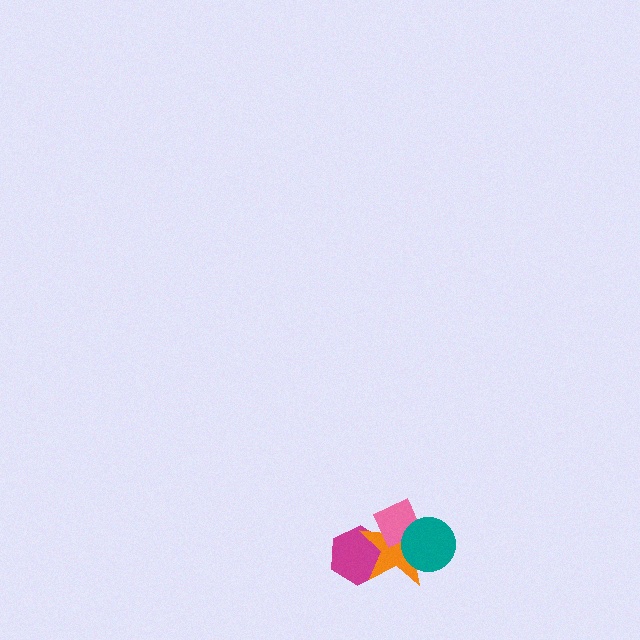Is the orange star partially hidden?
Yes, it is partially covered by another shape.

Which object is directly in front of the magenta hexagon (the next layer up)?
The orange star is directly in front of the magenta hexagon.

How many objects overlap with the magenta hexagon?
2 objects overlap with the magenta hexagon.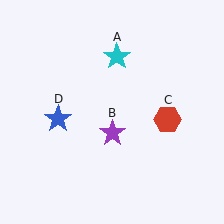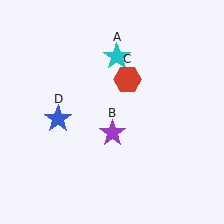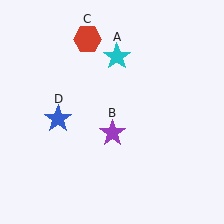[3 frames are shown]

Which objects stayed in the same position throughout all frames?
Cyan star (object A) and purple star (object B) and blue star (object D) remained stationary.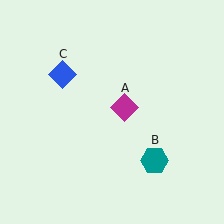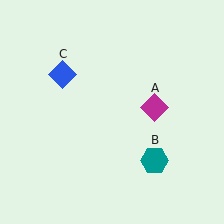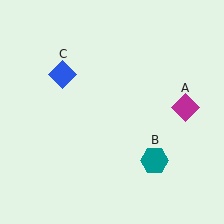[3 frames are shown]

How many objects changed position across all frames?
1 object changed position: magenta diamond (object A).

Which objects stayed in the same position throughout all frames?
Teal hexagon (object B) and blue diamond (object C) remained stationary.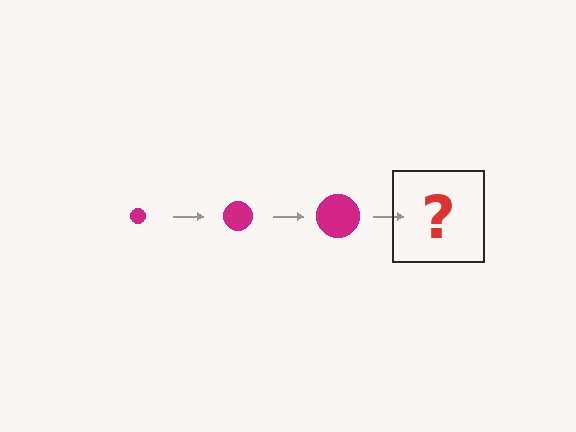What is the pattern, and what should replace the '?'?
The pattern is that the circle gets progressively larger each step. The '?' should be a magenta circle, larger than the previous one.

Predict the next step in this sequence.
The next step is a magenta circle, larger than the previous one.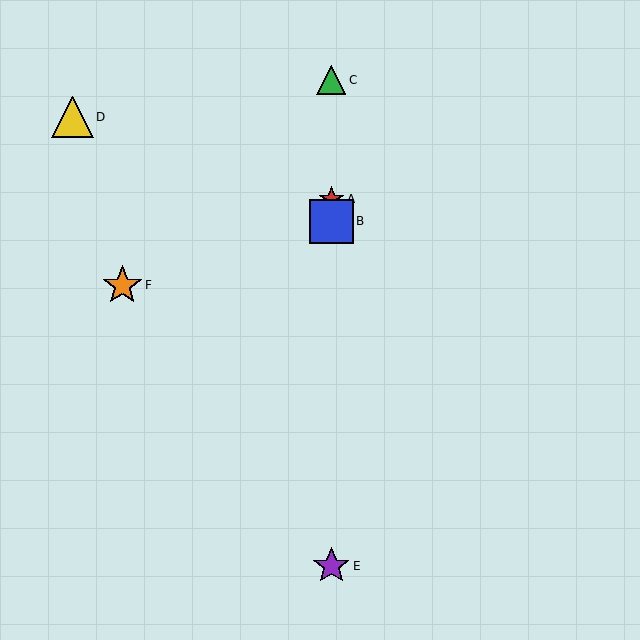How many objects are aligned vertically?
4 objects (A, B, C, E) are aligned vertically.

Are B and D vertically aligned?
No, B is at x≈331 and D is at x≈72.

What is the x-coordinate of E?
Object E is at x≈331.